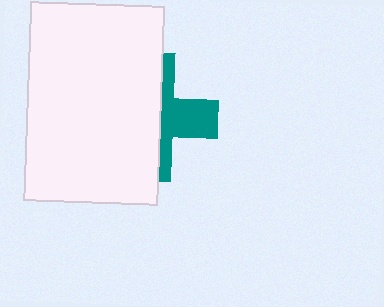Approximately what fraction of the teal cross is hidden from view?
Roughly 60% of the teal cross is hidden behind the white rectangle.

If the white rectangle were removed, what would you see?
You would see the complete teal cross.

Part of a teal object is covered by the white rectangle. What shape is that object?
It is a cross.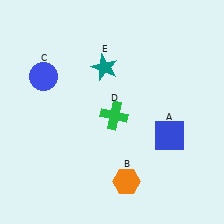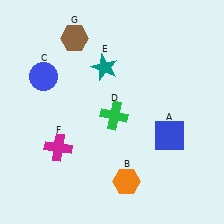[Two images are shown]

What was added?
A magenta cross (F), a brown hexagon (G) were added in Image 2.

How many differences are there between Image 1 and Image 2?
There are 2 differences between the two images.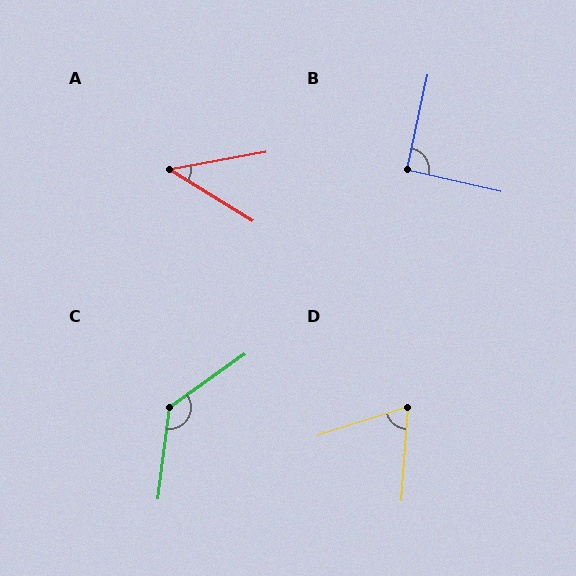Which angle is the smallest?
A, at approximately 42 degrees.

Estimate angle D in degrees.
Approximately 68 degrees.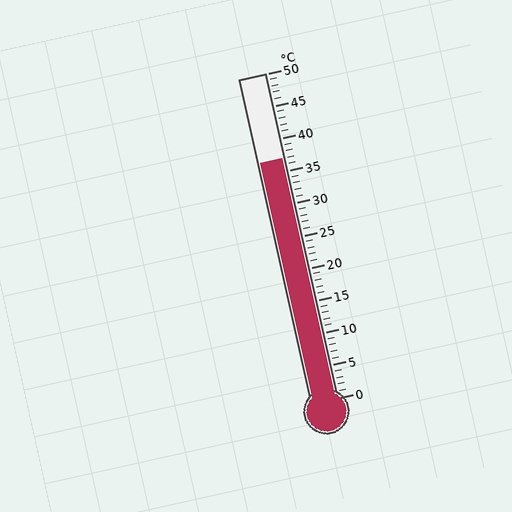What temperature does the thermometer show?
The thermometer shows approximately 37°C.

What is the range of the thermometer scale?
The thermometer scale ranges from 0°C to 50°C.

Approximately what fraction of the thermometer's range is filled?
The thermometer is filled to approximately 75% of its range.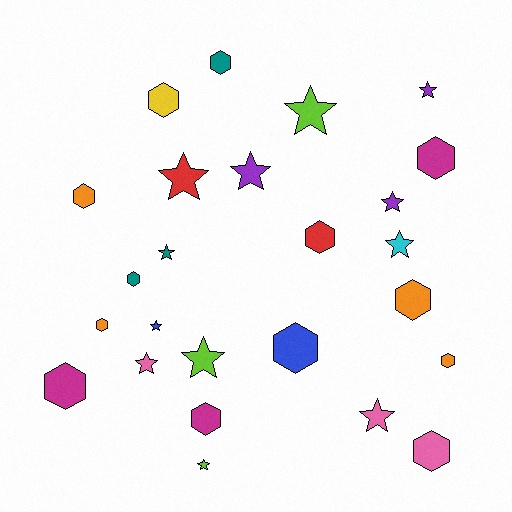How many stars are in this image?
There are 12 stars.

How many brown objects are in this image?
There are no brown objects.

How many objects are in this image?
There are 25 objects.